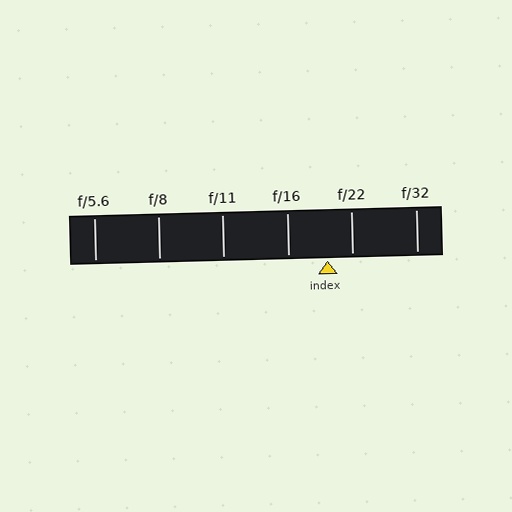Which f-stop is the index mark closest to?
The index mark is closest to f/22.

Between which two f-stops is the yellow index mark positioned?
The index mark is between f/16 and f/22.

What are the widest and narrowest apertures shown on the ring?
The widest aperture shown is f/5.6 and the narrowest is f/32.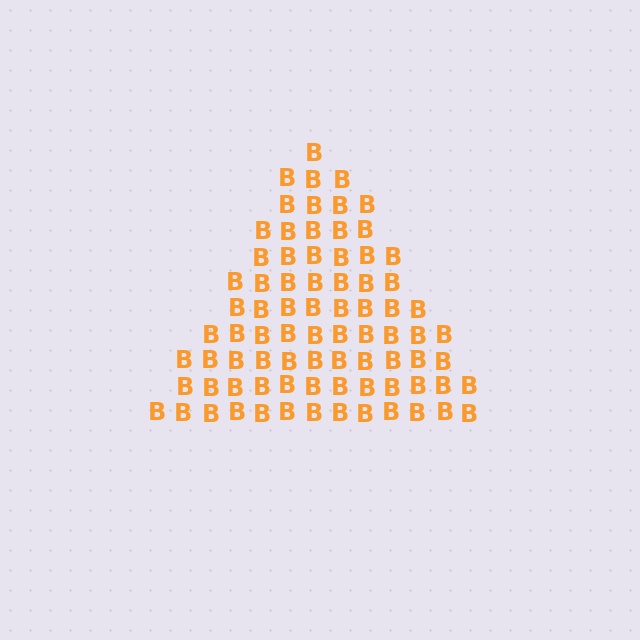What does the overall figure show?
The overall figure shows a triangle.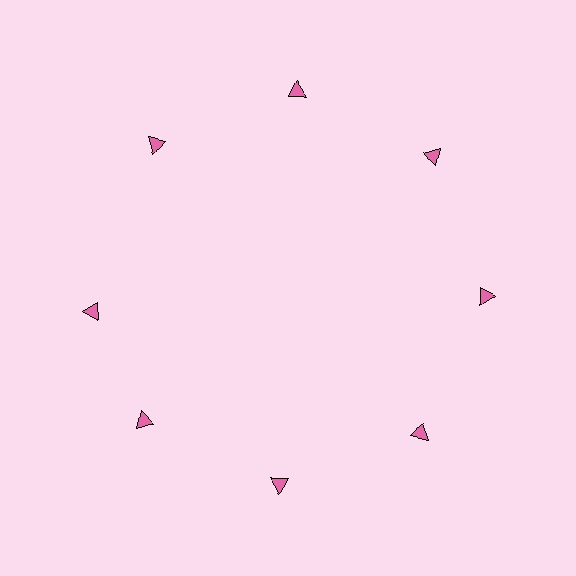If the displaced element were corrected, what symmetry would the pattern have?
It would have 8-fold rotational symmetry — the pattern would map onto itself every 45 degrees.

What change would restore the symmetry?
The symmetry would be restored by rotating it back into even spacing with its neighbors so that all 8 triangles sit at equal angles and equal distance from the center.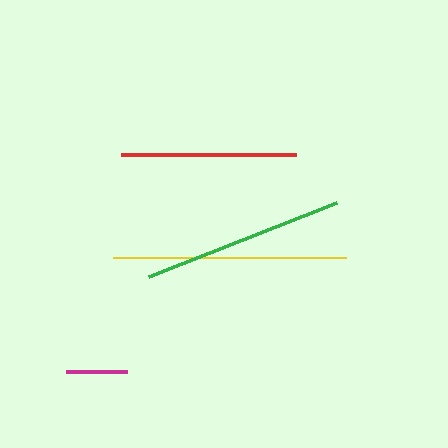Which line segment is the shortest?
The magenta line is the shortest at approximately 61 pixels.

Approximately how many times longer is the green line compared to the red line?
The green line is approximately 1.2 times the length of the red line.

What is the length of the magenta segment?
The magenta segment is approximately 61 pixels long.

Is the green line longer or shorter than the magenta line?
The green line is longer than the magenta line.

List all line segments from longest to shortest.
From longest to shortest: yellow, green, red, magenta.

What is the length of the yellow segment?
The yellow segment is approximately 233 pixels long.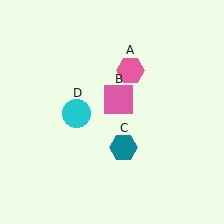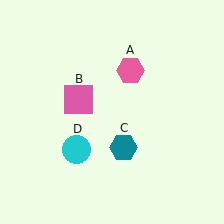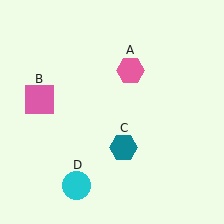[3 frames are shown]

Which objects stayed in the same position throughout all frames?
Pink hexagon (object A) and teal hexagon (object C) remained stationary.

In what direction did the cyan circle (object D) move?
The cyan circle (object D) moved down.